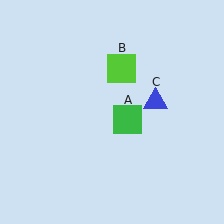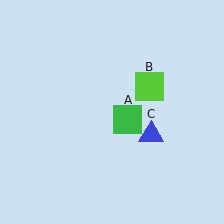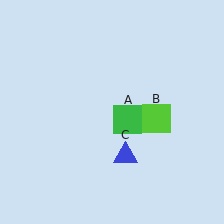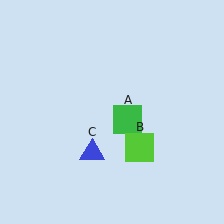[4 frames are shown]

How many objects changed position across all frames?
2 objects changed position: lime square (object B), blue triangle (object C).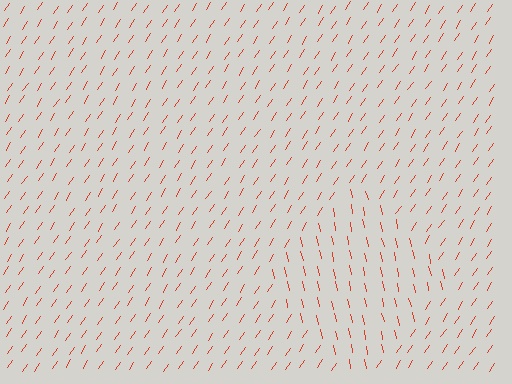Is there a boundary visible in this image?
Yes, there is a texture boundary formed by a change in line orientation.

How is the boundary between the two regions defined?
The boundary is defined purely by a change in line orientation (approximately 45 degrees difference). All lines are the same color and thickness.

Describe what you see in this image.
The image is filled with small red line segments. A diamond region in the image has lines oriented differently from the surrounding lines, creating a visible texture boundary.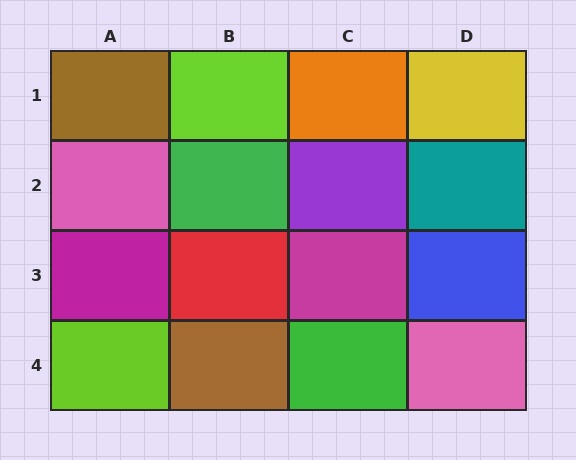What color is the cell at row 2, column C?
Purple.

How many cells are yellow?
1 cell is yellow.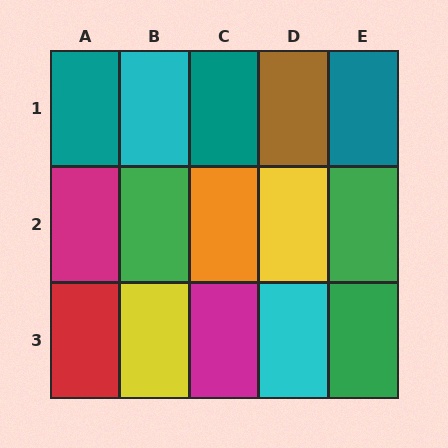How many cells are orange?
1 cell is orange.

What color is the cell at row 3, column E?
Green.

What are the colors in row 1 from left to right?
Teal, cyan, teal, brown, teal.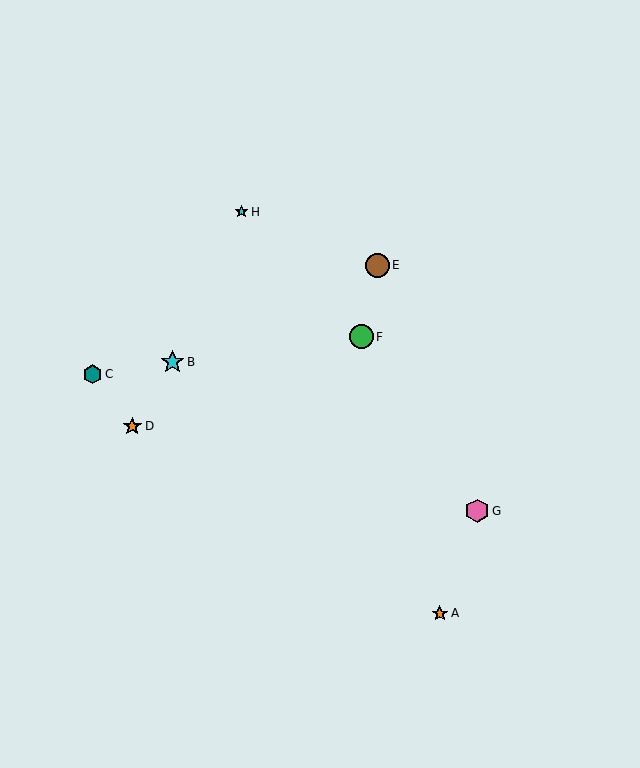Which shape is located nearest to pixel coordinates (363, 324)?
The green circle (labeled F) at (361, 337) is nearest to that location.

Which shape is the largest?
The green circle (labeled F) is the largest.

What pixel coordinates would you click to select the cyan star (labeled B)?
Click at (172, 362) to select the cyan star B.